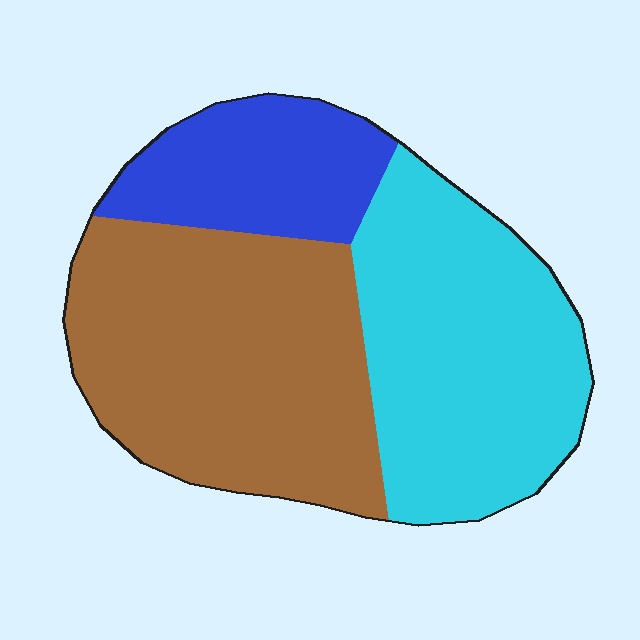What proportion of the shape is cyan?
Cyan covers about 40% of the shape.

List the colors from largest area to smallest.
From largest to smallest: brown, cyan, blue.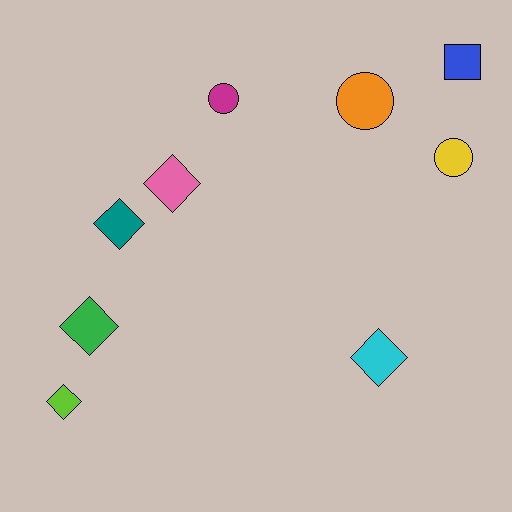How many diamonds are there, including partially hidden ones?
There are 5 diamonds.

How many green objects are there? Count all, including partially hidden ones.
There is 1 green object.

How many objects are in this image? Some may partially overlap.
There are 9 objects.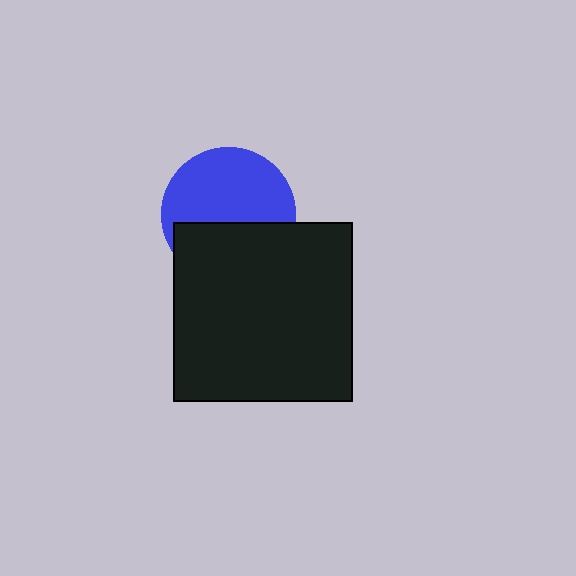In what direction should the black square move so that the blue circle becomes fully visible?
The black square should move down. That is the shortest direction to clear the overlap and leave the blue circle fully visible.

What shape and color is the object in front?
The object in front is a black square.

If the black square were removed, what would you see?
You would see the complete blue circle.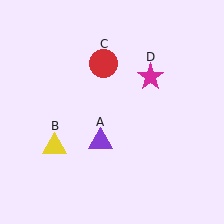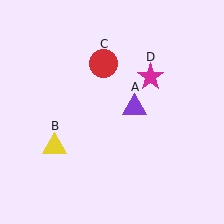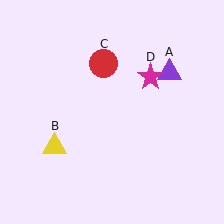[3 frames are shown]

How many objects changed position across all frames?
1 object changed position: purple triangle (object A).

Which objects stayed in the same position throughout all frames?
Yellow triangle (object B) and red circle (object C) and magenta star (object D) remained stationary.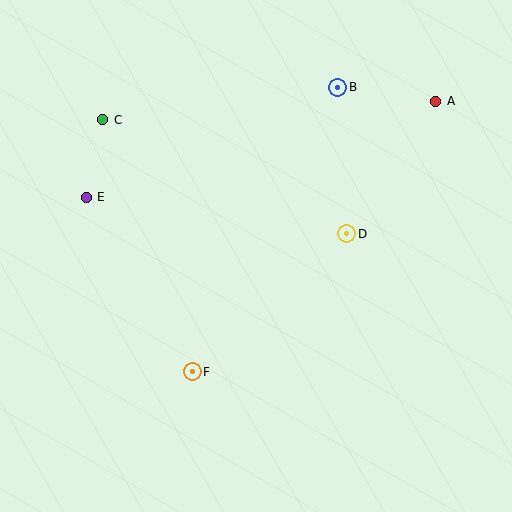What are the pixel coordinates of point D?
Point D is at (347, 234).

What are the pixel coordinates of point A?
Point A is at (436, 101).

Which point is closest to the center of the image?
Point D at (347, 234) is closest to the center.